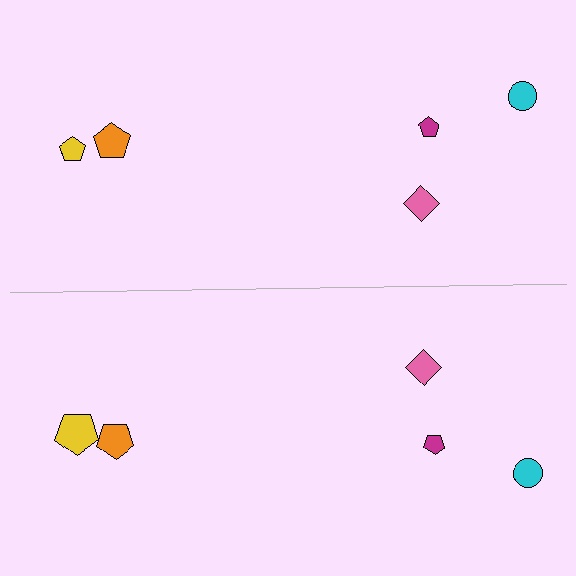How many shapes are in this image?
There are 10 shapes in this image.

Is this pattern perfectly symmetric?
No, the pattern is not perfectly symmetric. The yellow pentagon on the bottom side has a different size than its mirror counterpart.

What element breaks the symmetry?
The yellow pentagon on the bottom side has a different size than its mirror counterpart.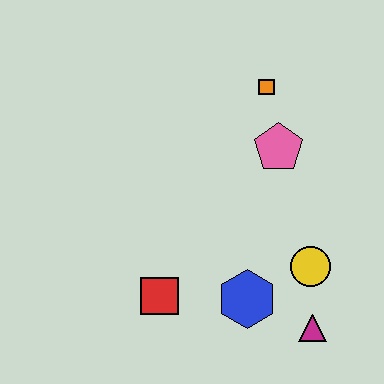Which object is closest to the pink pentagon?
The orange square is closest to the pink pentagon.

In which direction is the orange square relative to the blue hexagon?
The orange square is above the blue hexagon.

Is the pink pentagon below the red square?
No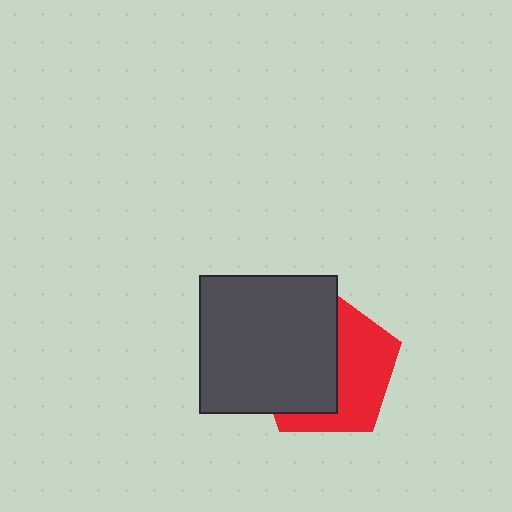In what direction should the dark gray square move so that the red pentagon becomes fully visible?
The dark gray square should move left. That is the shortest direction to clear the overlap and leave the red pentagon fully visible.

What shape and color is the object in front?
The object in front is a dark gray square.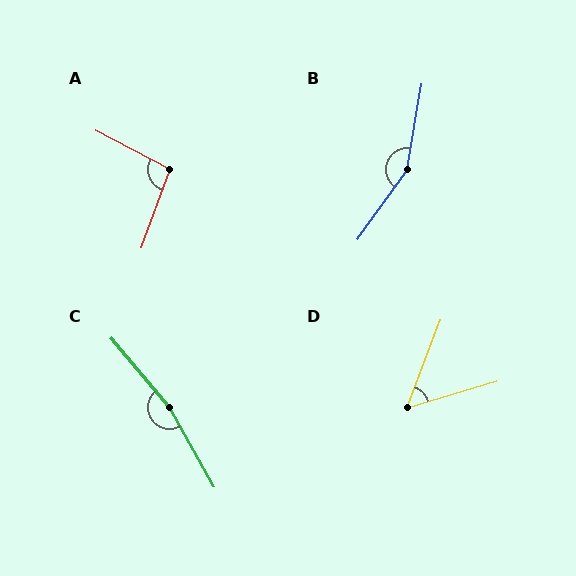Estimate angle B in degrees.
Approximately 154 degrees.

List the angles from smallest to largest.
D (53°), A (97°), B (154°), C (169°).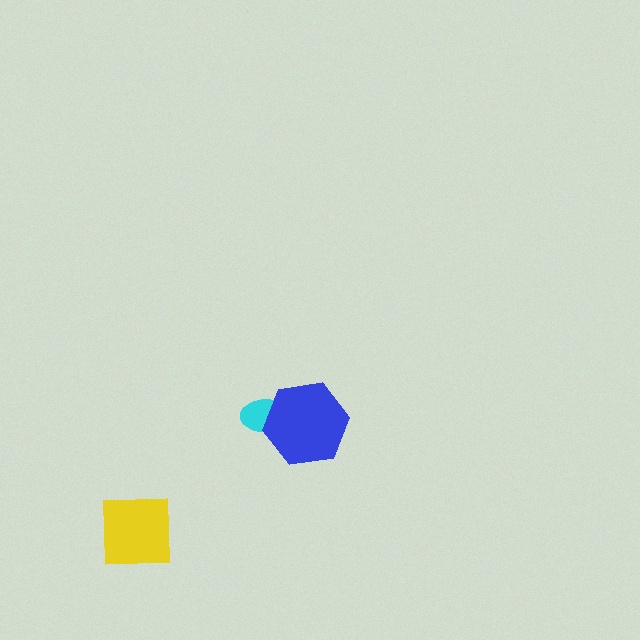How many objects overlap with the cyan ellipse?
1 object overlaps with the cyan ellipse.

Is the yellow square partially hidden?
No, no other shape covers it.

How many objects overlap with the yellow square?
0 objects overlap with the yellow square.